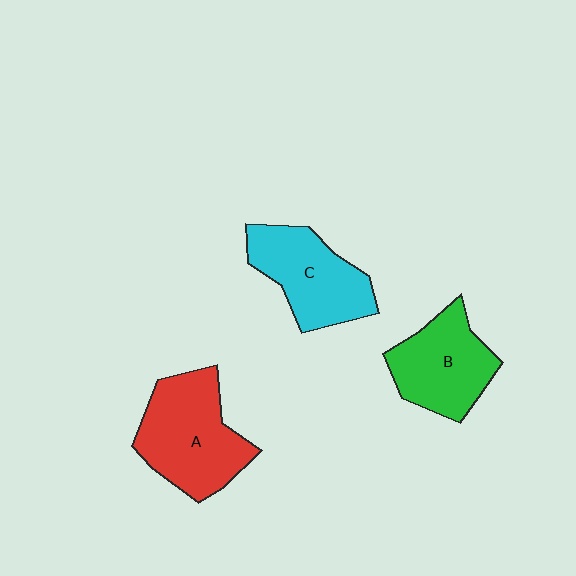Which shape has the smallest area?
Shape B (green).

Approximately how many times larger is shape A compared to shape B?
Approximately 1.2 times.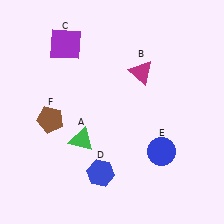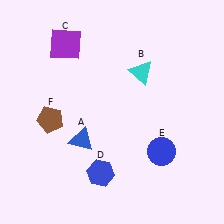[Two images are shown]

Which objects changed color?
A changed from green to blue. B changed from magenta to cyan.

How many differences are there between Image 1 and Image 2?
There are 2 differences between the two images.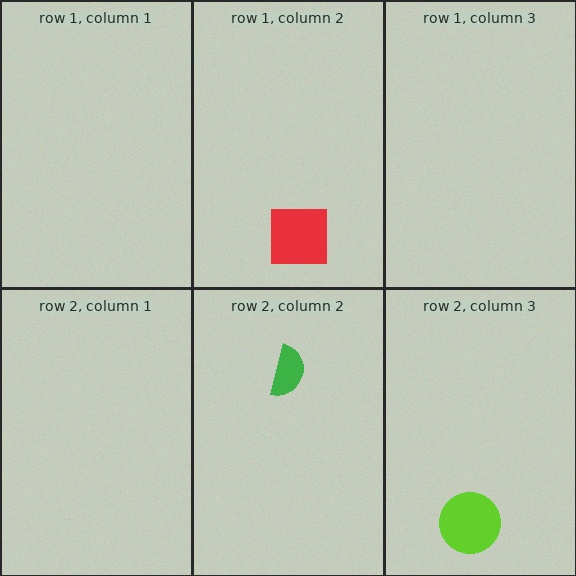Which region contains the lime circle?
The row 2, column 3 region.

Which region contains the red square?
The row 1, column 2 region.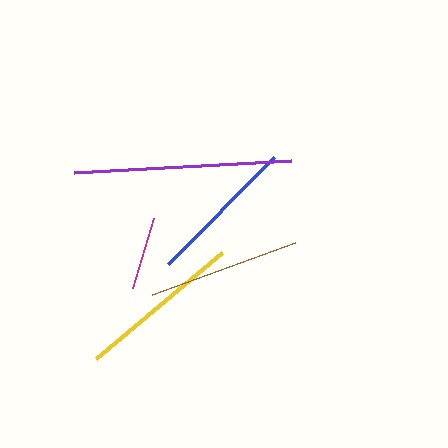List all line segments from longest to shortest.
From longest to shortest: purple, yellow, brown, blue, magenta.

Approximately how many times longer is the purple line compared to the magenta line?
The purple line is approximately 3.0 times the length of the magenta line.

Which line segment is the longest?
The purple line is the longest at approximately 217 pixels.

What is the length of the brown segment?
The brown segment is approximately 153 pixels long.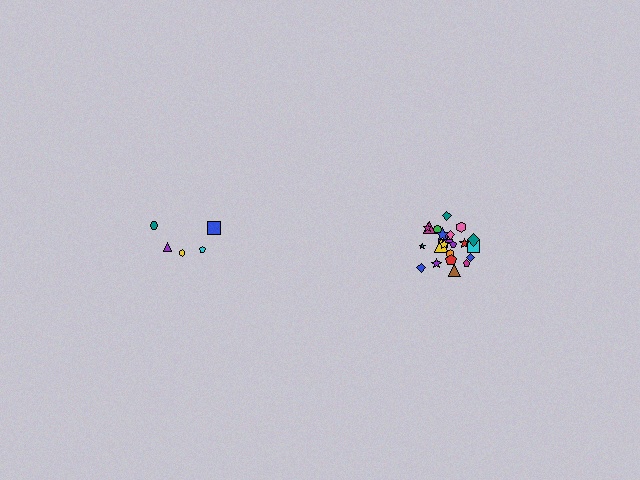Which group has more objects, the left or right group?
The right group.